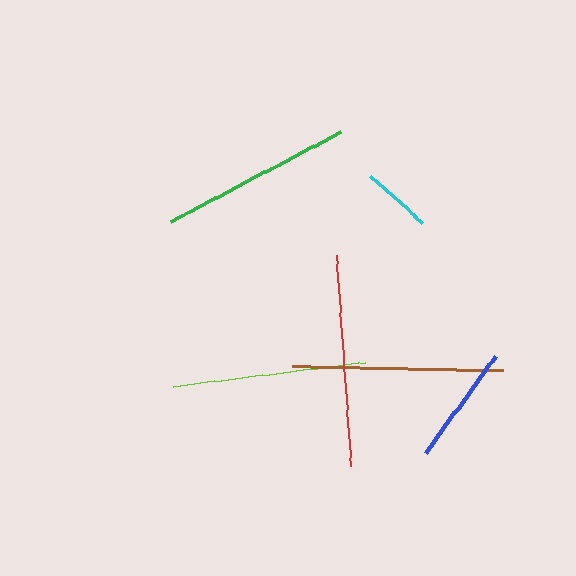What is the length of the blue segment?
The blue segment is approximately 120 pixels long.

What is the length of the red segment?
The red segment is approximately 211 pixels long.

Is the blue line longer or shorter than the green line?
The green line is longer than the blue line.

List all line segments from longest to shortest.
From longest to shortest: red, brown, lime, green, blue, cyan.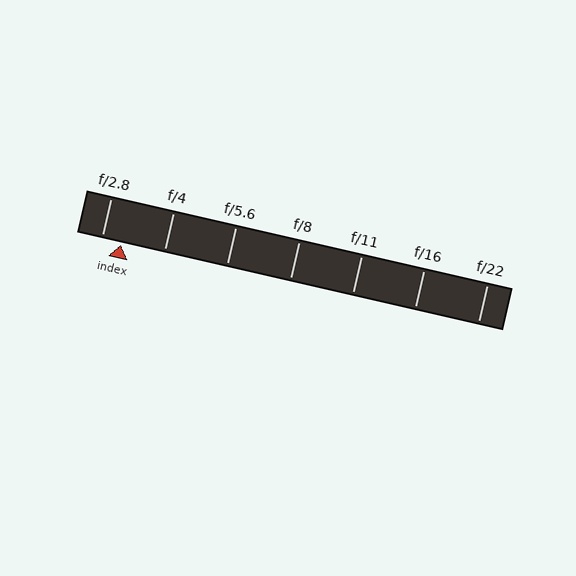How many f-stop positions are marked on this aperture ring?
There are 7 f-stop positions marked.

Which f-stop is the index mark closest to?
The index mark is closest to f/2.8.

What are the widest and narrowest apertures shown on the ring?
The widest aperture shown is f/2.8 and the narrowest is f/22.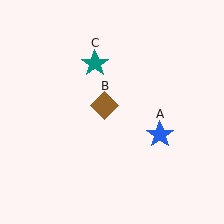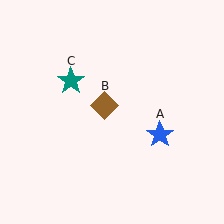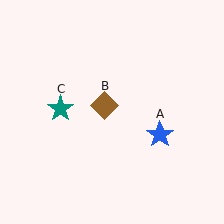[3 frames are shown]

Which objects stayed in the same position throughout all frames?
Blue star (object A) and brown diamond (object B) remained stationary.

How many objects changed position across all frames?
1 object changed position: teal star (object C).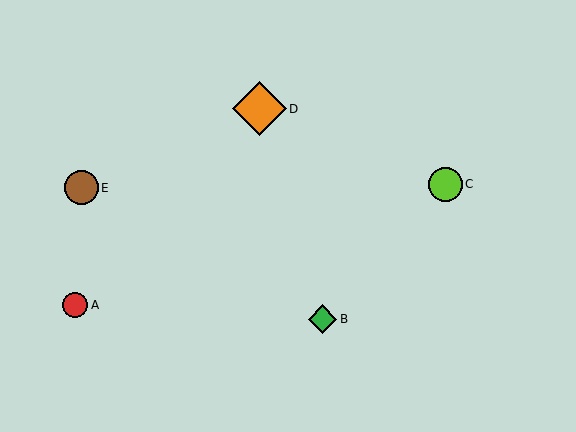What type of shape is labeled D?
Shape D is an orange diamond.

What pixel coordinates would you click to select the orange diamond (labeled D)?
Click at (259, 109) to select the orange diamond D.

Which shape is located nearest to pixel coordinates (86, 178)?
The brown circle (labeled E) at (81, 188) is nearest to that location.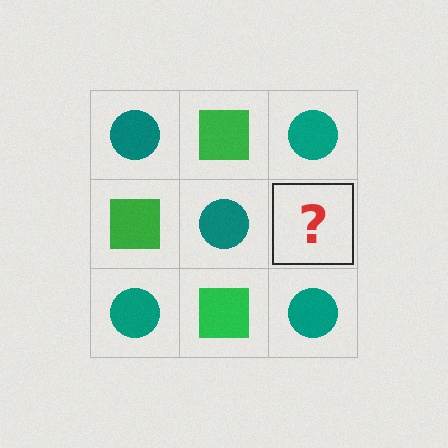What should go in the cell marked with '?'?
The missing cell should contain a green square.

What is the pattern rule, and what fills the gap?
The rule is that it alternates teal circle and green square in a checkerboard pattern. The gap should be filled with a green square.